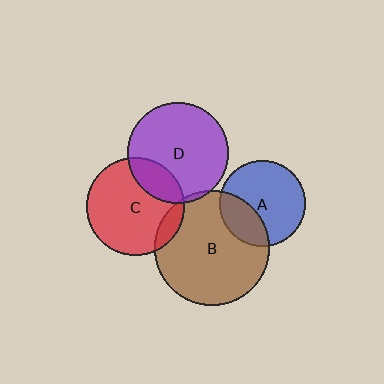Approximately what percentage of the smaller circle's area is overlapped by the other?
Approximately 10%.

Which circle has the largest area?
Circle B (brown).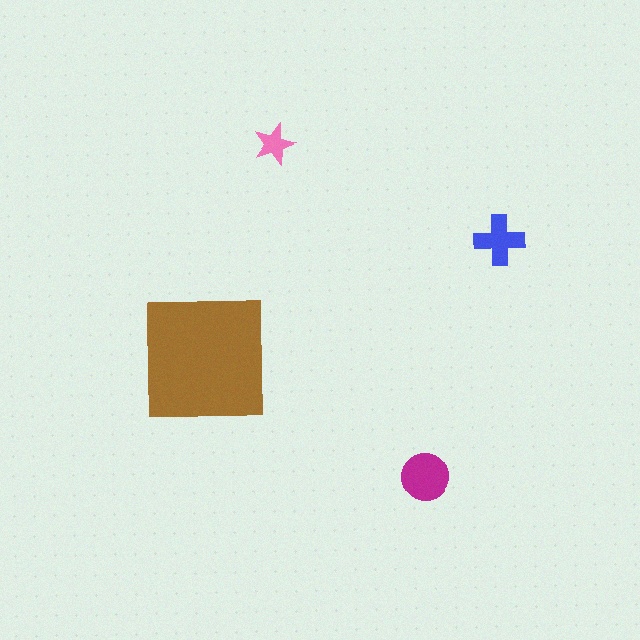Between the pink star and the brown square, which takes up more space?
The brown square.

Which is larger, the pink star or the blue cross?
The blue cross.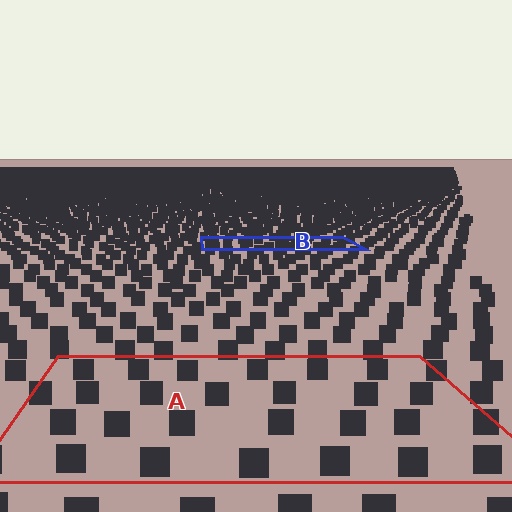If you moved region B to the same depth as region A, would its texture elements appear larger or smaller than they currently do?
They would appear larger. At a closer depth, the same texture elements are projected at a bigger on-screen size.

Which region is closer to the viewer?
Region A is closer. The texture elements there are larger and more spread out.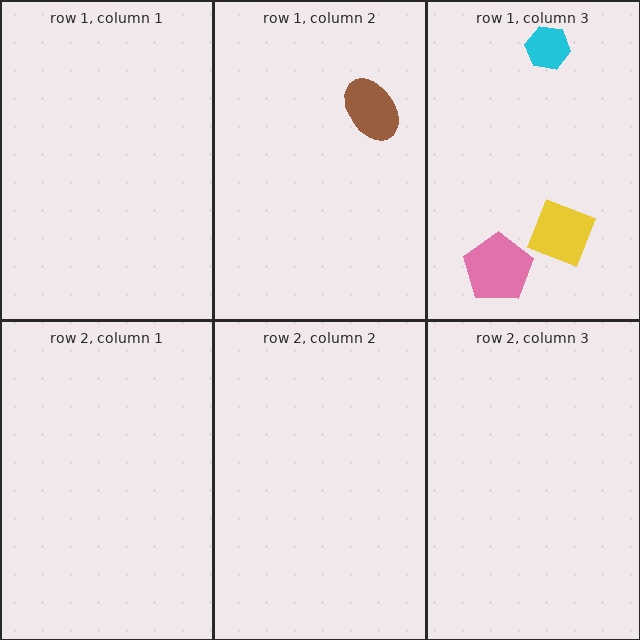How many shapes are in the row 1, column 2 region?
1.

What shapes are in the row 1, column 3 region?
The pink pentagon, the cyan hexagon, the yellow diamond.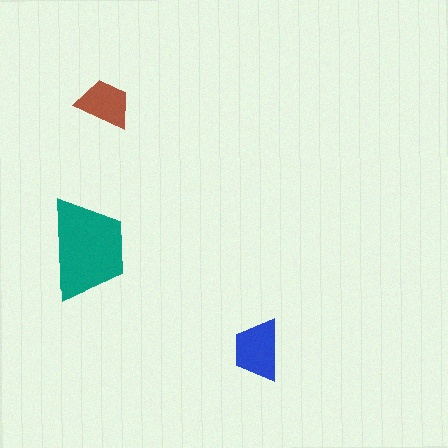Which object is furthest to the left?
The teal trapezoid is leftmost.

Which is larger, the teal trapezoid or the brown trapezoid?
The teal one.